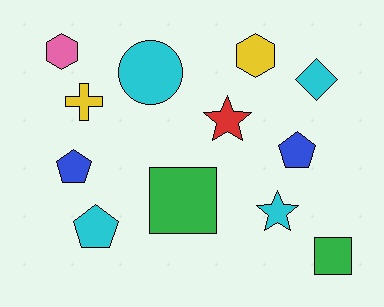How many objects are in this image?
There are 12 objects.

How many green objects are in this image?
There are 2 green objects.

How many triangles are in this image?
There are no triangles.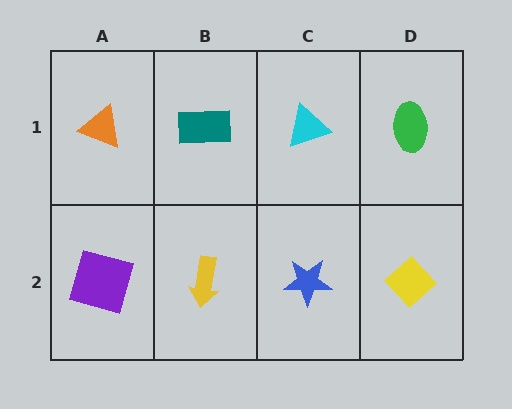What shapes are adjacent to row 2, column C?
A cyan triangle (row 1, column C), a yellow arrow (row 2, column B), a yellow diamond (row 2, column D).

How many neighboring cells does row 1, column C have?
3.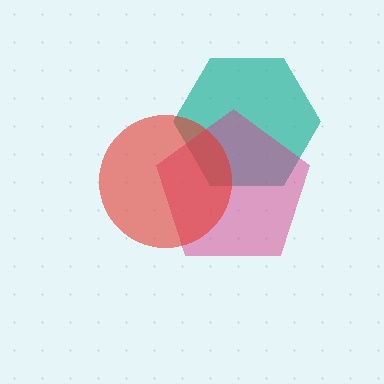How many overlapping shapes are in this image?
There are 3 overlapping shapes in the image.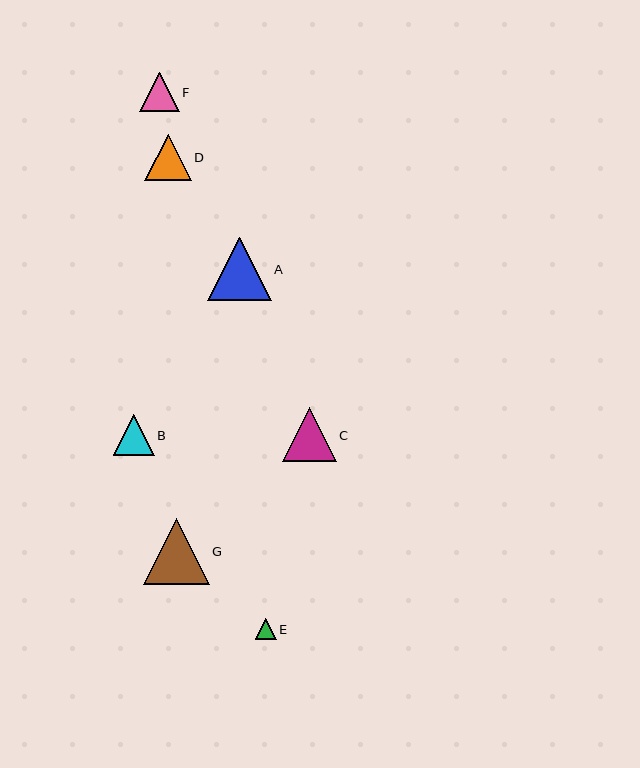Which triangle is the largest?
Triangle G is the largest with a size of approximately 66 pixels.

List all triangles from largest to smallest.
From largest to smallest: G, A, C, D, B, F, E.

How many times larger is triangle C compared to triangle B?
Triangle C is approximately 1.3 times the size of triangle B.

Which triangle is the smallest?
Triangle E is the smallest with a size of approximately 21 pixels.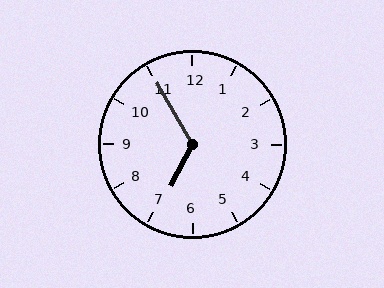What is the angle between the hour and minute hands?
Approximately 122 degrees.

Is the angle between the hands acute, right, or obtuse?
It is obtuse.